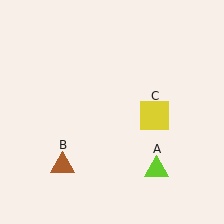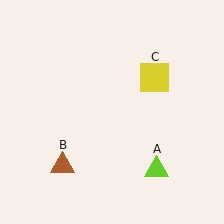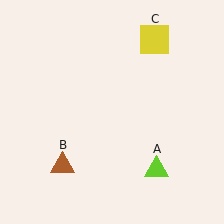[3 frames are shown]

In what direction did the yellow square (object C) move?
The yellow square (object C) moved up.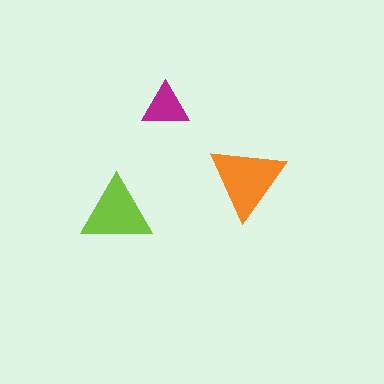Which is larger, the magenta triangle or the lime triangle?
The lime one.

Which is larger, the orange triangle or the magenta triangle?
The orange one.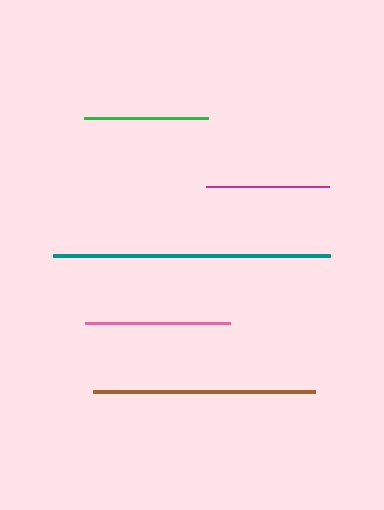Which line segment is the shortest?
The magenta line is the shortest at approximately 123 pixels.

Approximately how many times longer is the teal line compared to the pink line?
The teal line is approximately 1.9 times the length of the pink line.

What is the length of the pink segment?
The pink segment is approximately 145 pixels long.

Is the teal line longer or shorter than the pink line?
The teal line is longer than the pink line.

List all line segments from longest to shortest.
From longest to shortest: teal, brown, pink, green, magenta.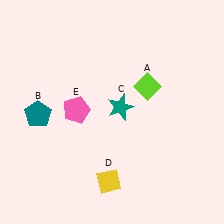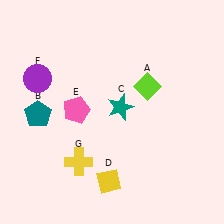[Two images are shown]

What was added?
A purple circle (F), a yellow cross (G) were added in Image 2.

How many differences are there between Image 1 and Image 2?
There are 2 differences between the two images.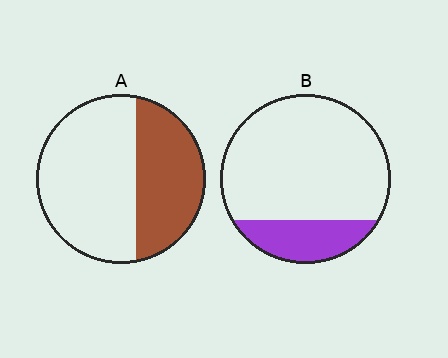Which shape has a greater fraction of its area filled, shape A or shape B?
Shape A.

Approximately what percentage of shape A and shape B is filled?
A is approximately 40% and B is approximately 20%.